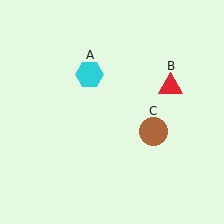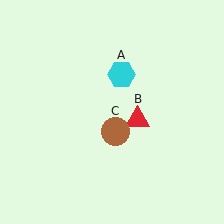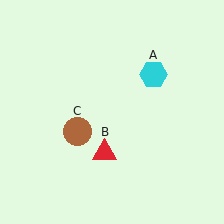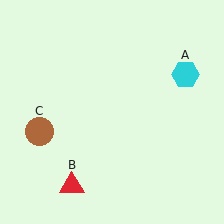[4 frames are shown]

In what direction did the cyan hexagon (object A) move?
The cyan hexagon (object A) moved right.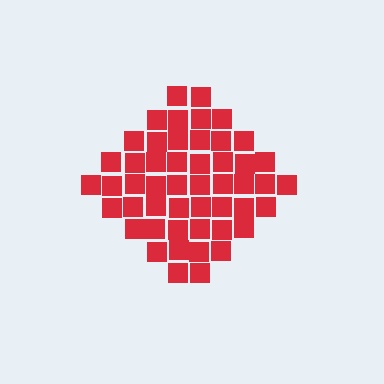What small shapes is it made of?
It is made of small squares.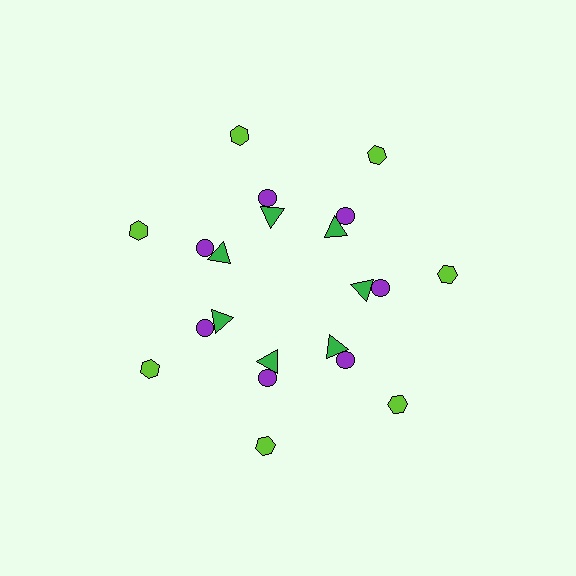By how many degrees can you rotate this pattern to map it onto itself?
The pattern maps onto itself every 51 degrees of rotation.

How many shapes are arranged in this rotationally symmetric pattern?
There are 21 shapes, arranged in 7 groups of 3.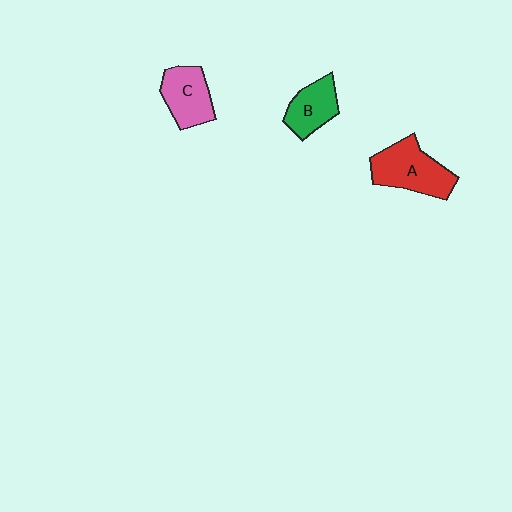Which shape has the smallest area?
Shape B (green).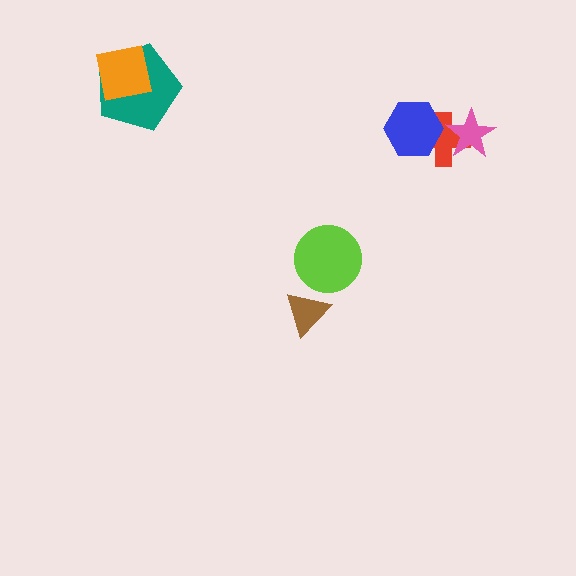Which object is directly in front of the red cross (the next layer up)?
The blue hexagon is directly in front of the red cross.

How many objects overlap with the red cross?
2 objects overlap with the red cross.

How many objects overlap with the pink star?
1 object overlaps with the pink star.